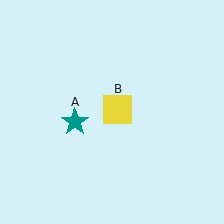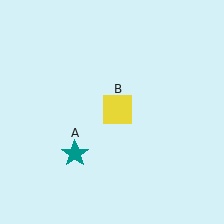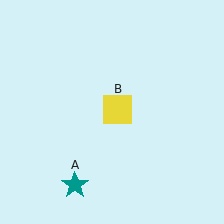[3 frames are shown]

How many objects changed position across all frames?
1 object changed position: teal star (object A).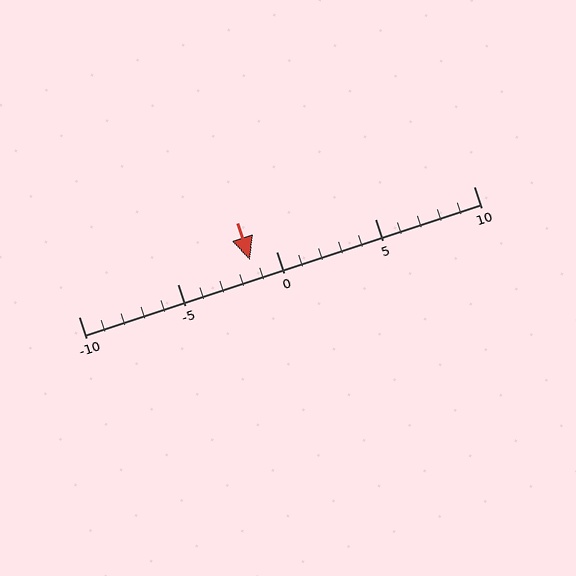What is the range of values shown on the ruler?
The ruler shows values from -10 to 10.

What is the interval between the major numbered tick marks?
The major tick marks are spaced 5 units apart.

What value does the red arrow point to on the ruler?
The red arrow points to approximately -1.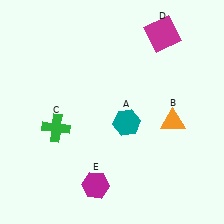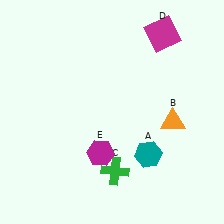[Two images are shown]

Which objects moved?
The objects that moved are: the teal hexagon (A), the green cross (C), the magenta hexagon (E).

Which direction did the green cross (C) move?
The green cross (C) moved right.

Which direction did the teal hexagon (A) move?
The teal hexagon (A) moved down.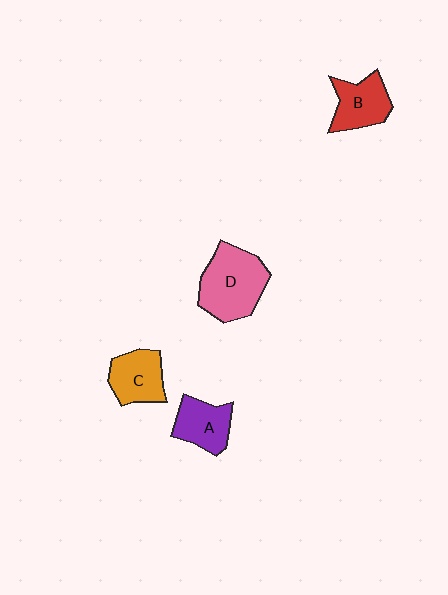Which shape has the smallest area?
Shape A (purple).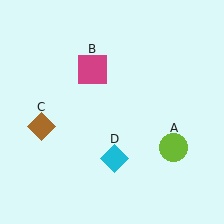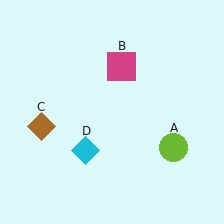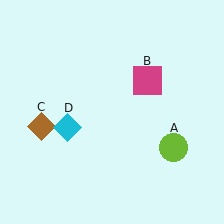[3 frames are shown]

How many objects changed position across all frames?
2 objects changed position: magenta square (object B), cyan diamond (object D).